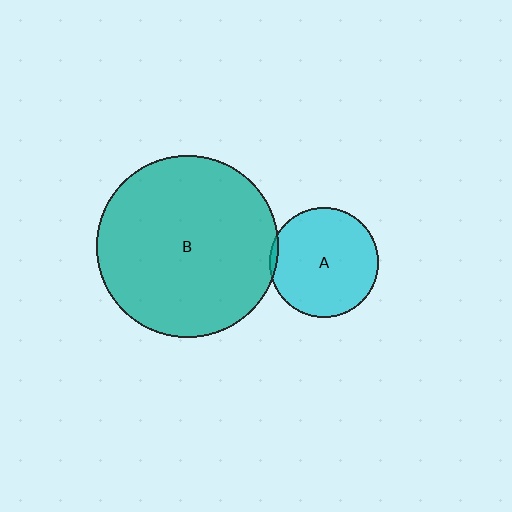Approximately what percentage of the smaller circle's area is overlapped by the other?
Approximately 5%.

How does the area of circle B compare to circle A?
Approximately 2.7 times.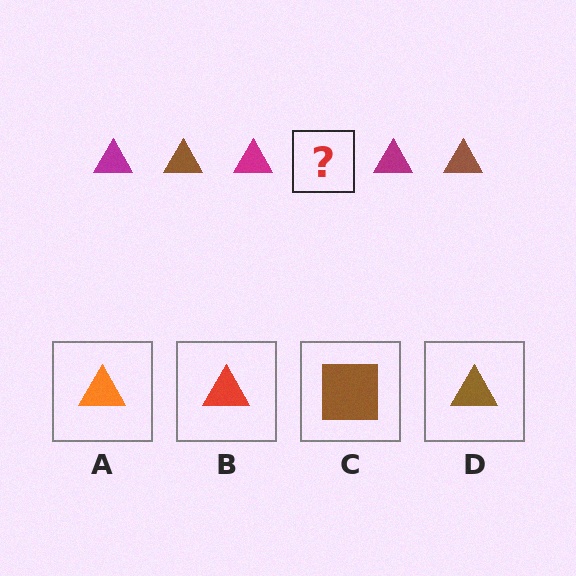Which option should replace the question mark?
Option D.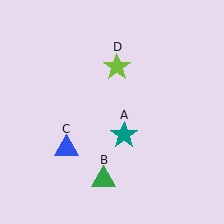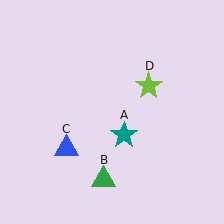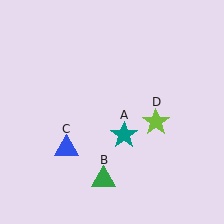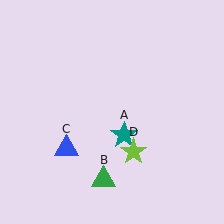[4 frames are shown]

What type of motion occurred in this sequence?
The lime star (object D) rotated clockwise around the center of the scene.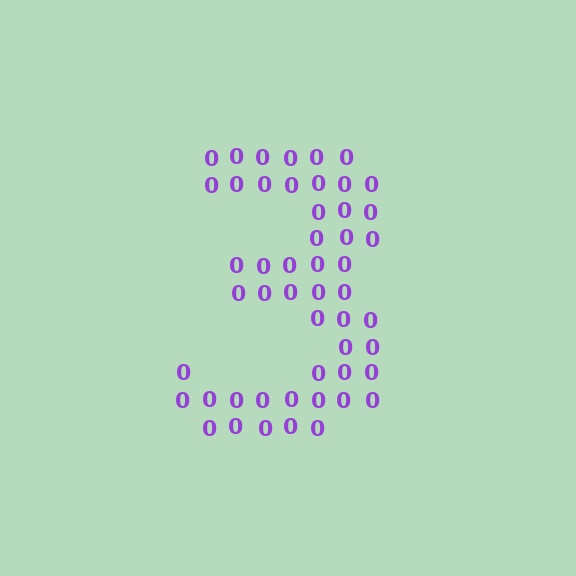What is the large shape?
The large shape is the digit 3.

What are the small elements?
The small elements are digit 0's.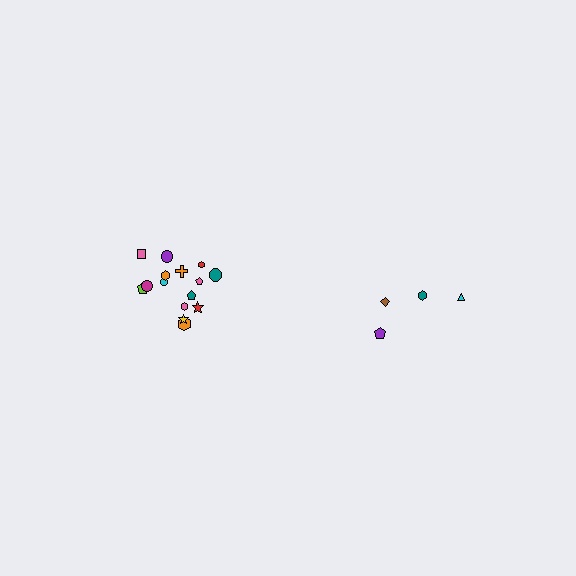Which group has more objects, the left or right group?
The left group.